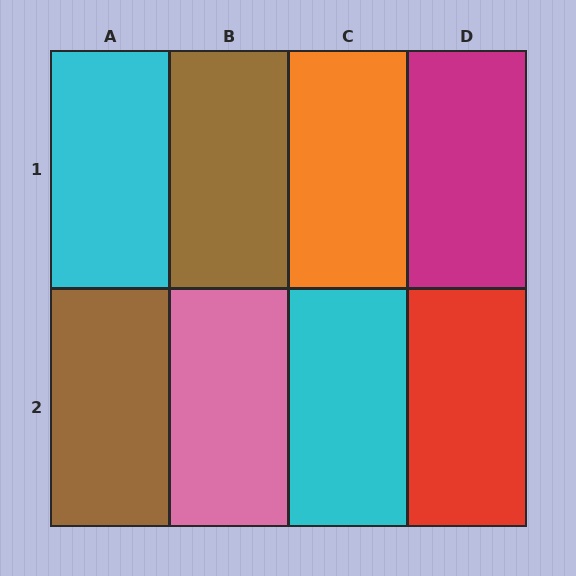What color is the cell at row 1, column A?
Cyan.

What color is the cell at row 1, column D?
Magenta.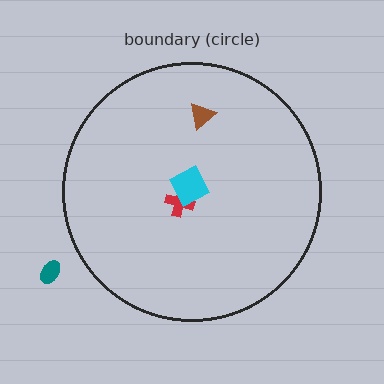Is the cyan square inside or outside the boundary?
Inside.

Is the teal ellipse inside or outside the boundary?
Outside.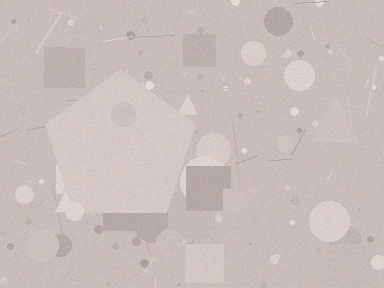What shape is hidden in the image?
A pentagon is hidden in the image.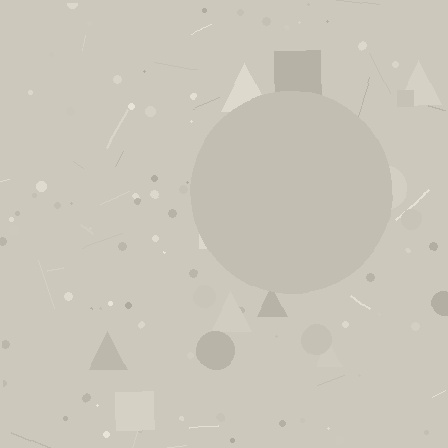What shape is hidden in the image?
A circle is hidden in the image.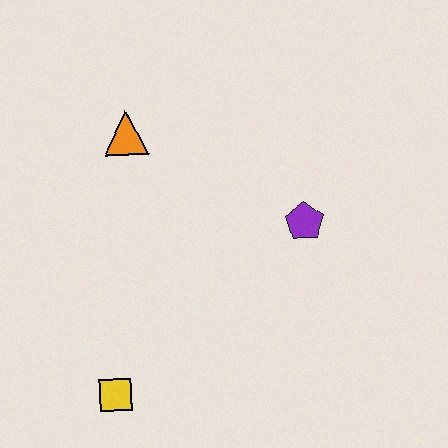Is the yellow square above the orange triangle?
No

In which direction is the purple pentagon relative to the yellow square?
The purple pentagon is to the right of the yellow square.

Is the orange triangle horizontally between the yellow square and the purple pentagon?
Yes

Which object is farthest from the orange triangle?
The yellow square is farthest from the orange triangle.